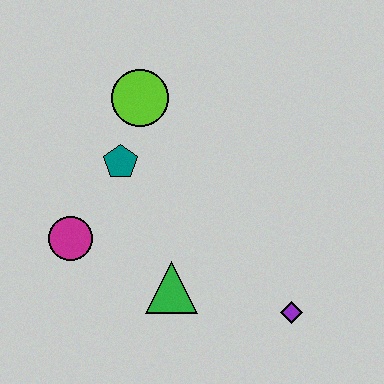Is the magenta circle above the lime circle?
No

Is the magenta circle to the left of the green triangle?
Yes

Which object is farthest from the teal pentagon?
The purple diamond is farthest from the teal pentagon.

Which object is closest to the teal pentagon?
The lime circle is closest to the teal pentagon.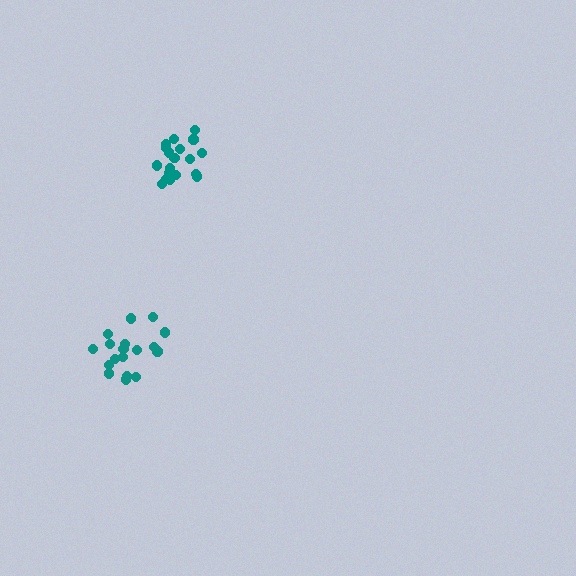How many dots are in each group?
Group 1: 18 dots, Group 2: 19 dots (37 total).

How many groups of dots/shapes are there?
There are 2 groups.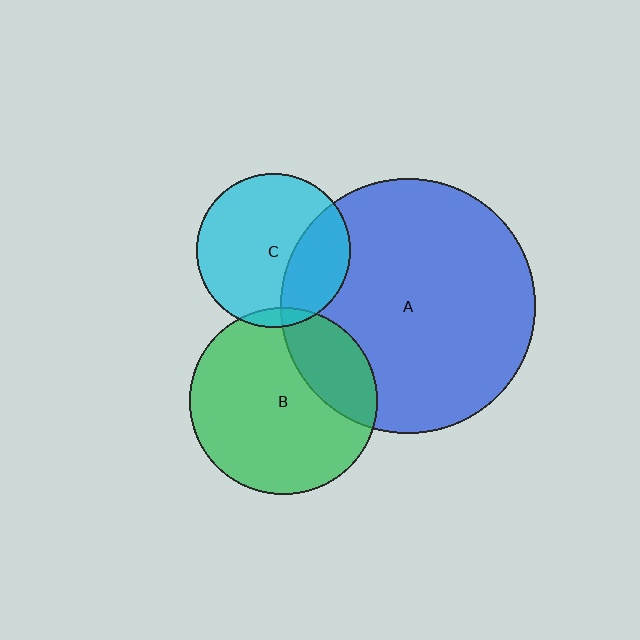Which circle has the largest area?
Circle A (blue).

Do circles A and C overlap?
Yes.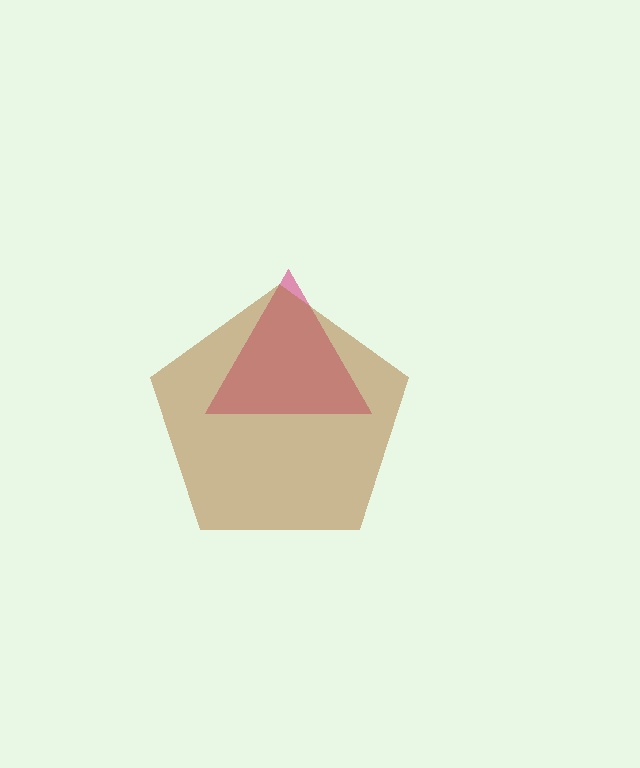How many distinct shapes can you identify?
There are 2 distinct shapes: a magenta triangle, a brown pentagon.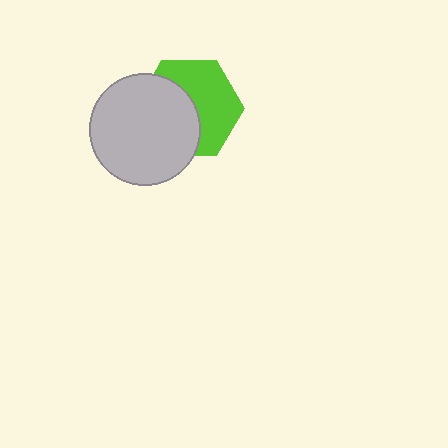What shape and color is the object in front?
The object in front is a light gray circle.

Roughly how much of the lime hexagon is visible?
About half of it is visible (roughly 52%).